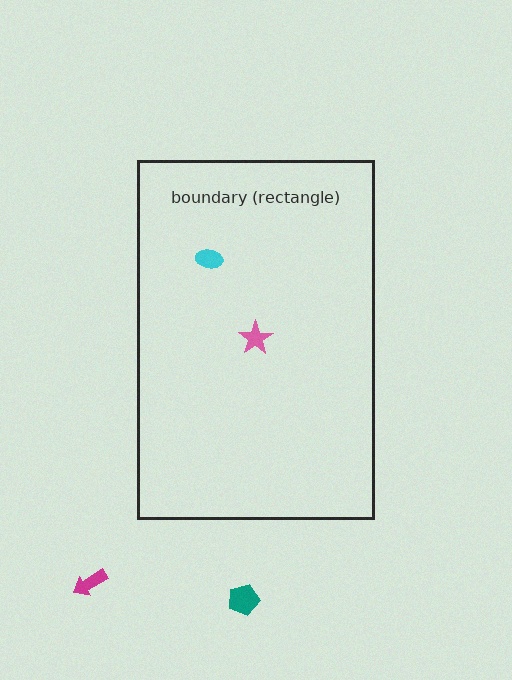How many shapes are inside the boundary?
2 inside, 2 outside.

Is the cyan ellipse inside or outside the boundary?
Inside.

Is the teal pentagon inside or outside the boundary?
Outside.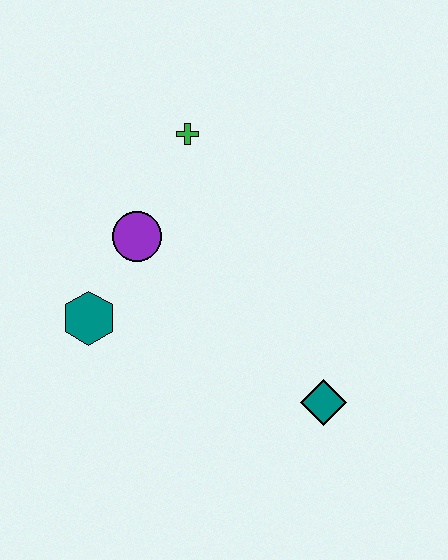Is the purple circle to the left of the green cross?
Yes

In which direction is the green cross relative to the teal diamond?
The green cross is above the teal diamond.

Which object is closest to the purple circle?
The teal hexagon is closest to the purple circle.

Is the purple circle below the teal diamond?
No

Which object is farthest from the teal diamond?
The green cross is farthest from the teal diamond.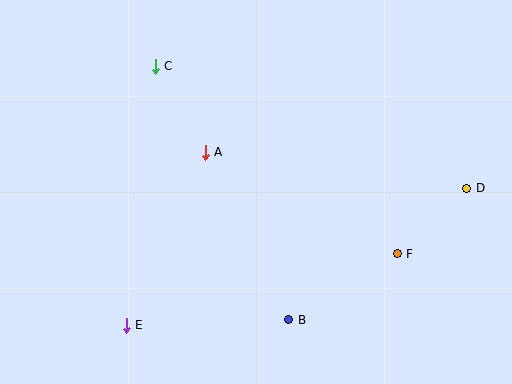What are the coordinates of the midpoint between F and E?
The midpoint between F and E is at (262, 290).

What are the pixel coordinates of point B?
Point B is at (289, 320).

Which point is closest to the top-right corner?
Point D is closest to the top-right corner.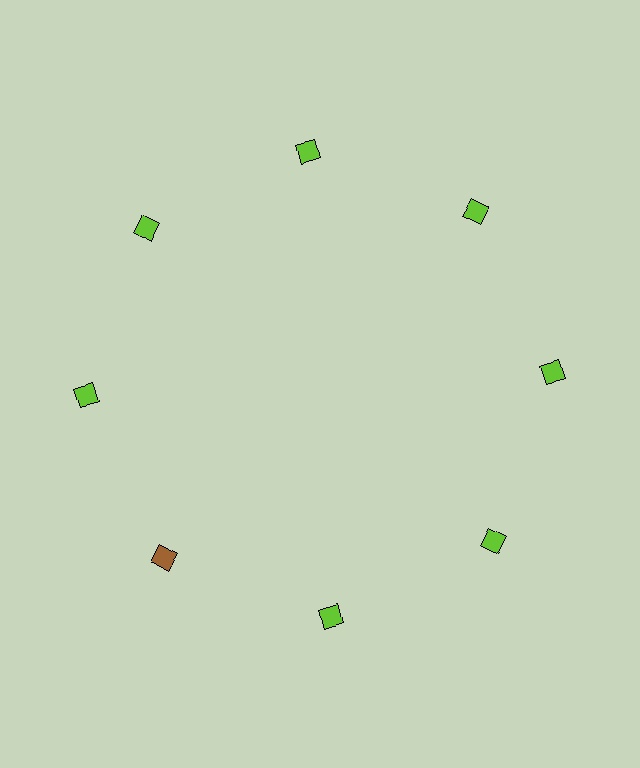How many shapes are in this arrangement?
There are 8 shapes arranged in a ring pattern.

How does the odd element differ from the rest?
It has a different color: brown instead of lime.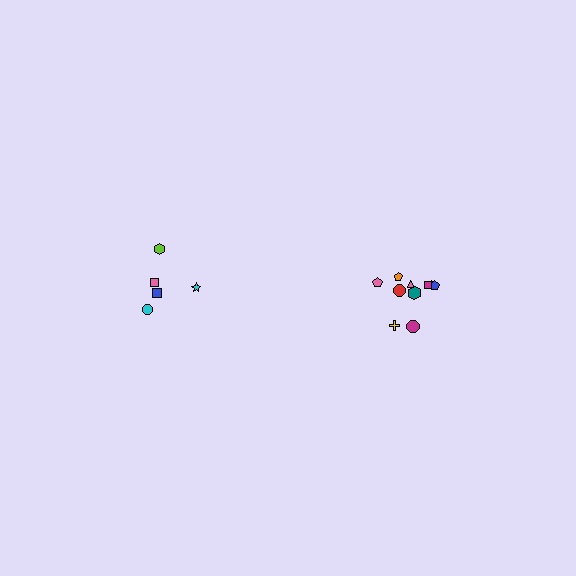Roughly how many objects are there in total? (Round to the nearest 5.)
Roughly 15 objects in total.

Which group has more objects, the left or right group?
The right group.